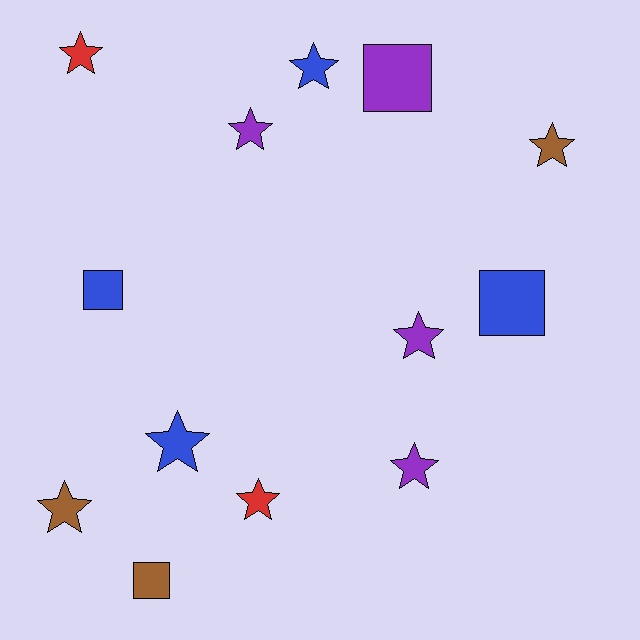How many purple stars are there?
There are 3 purple stars.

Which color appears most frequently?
Blue, with 4 objects.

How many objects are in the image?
There are 13 objects.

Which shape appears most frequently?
Star, with 9 objects.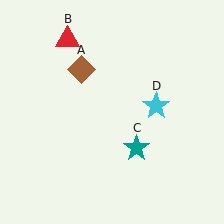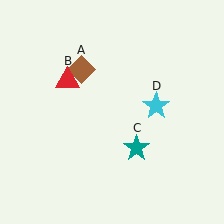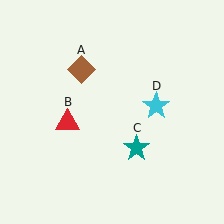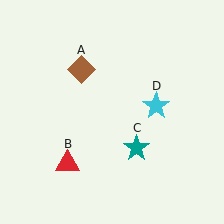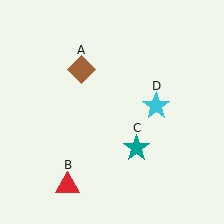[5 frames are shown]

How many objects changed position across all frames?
1 object changed position: red triangle (object B).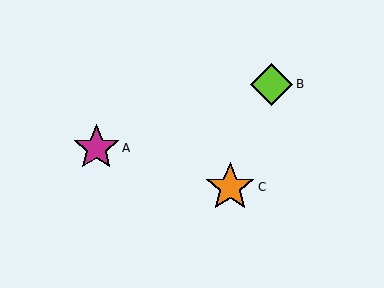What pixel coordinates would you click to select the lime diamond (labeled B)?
Click at (271, 84) to select the lime diamond B.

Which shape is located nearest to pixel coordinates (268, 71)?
The lime diamond (labeled B) at (271, 84) is nearest to that location.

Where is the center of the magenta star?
The center of the magenta star is at (96, 148).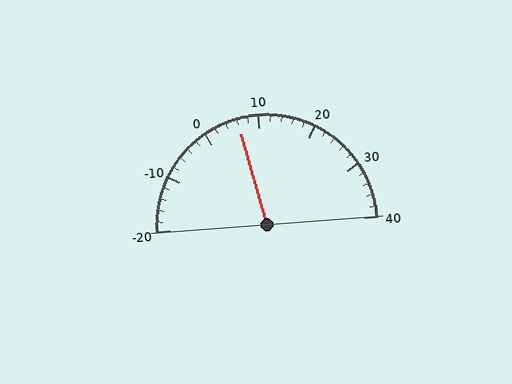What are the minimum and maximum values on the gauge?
The gauge ranges from -20 to 40.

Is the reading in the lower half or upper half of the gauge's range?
The reading is in the lower half of the range (-20 to 40).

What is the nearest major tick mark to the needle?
The nearest major tick mark is 10.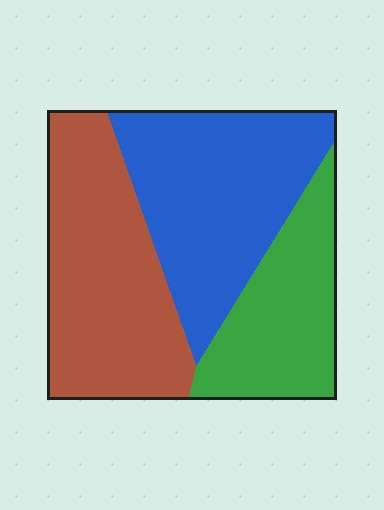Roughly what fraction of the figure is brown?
Brown takes up between a quarter and a half of the figure.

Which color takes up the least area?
Green, at roughly 25%.